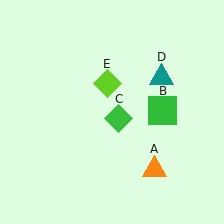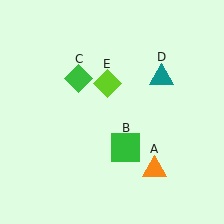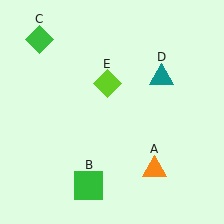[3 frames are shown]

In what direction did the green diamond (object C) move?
The green diamond (object C) moved up and to the left.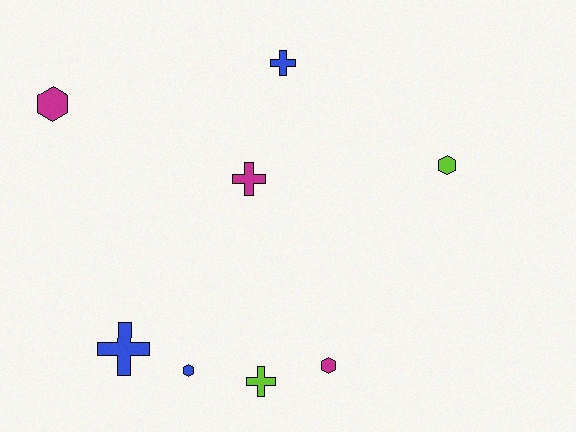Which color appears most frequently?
Blue, with 3 objects.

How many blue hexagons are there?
There is 1 blue hexagon.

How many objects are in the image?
There are 8 objects.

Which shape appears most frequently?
Cross, with 4 objects.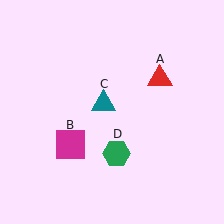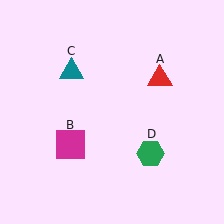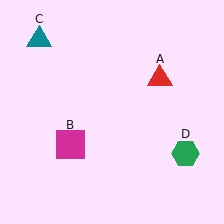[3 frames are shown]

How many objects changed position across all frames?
2 objects changed position: teal triangle (object C), green hexagon (object D).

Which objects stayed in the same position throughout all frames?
Red triangle (object A) and magenta square (object B) remained stationary.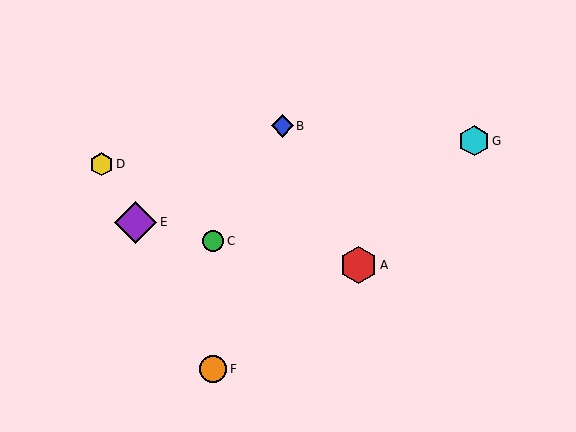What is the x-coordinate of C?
Object C is at x≈213.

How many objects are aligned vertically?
2 objects (C, F) are aligned vertically.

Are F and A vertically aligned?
No, F is at x≈213 and A is at x≈358.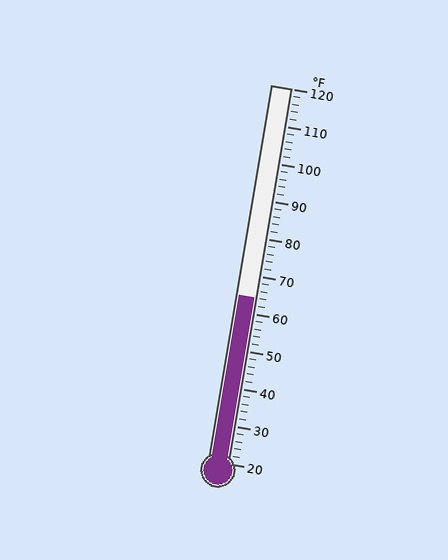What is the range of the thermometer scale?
The thermometer scale ranges from 20°F to 120°F.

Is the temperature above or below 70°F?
The temperature is below 70°F.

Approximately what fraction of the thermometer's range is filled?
The thermometer is filled to approximately 45% of its range.